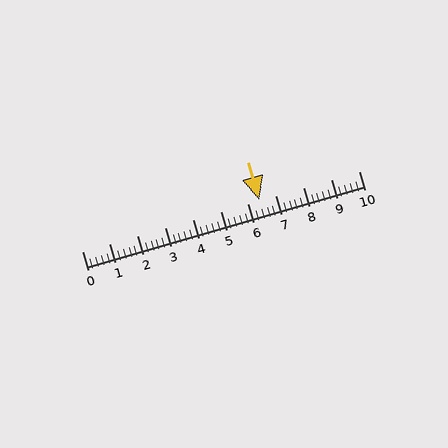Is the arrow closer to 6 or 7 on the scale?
The arrow is closer to 6.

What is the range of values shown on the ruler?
The ruler shows values from 0 to 10.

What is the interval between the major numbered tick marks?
The major tick marks are spaced 1 units apart.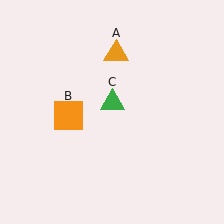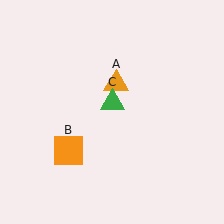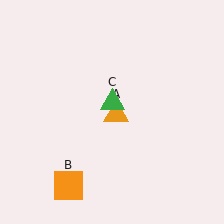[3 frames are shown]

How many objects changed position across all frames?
2 objects changed position: orange triangle (object A), orange square (object B).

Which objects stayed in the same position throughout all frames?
Green triangle (object C) remained stationary.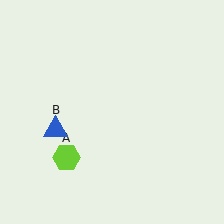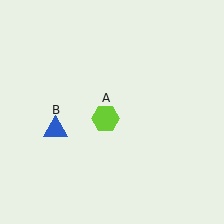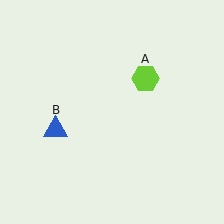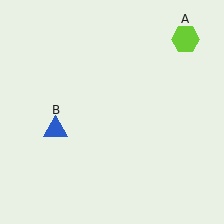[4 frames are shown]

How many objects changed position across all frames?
1 object changed position: lime hexagon (object A).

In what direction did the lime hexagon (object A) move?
The lime hexagon (object A) moved up and to the right.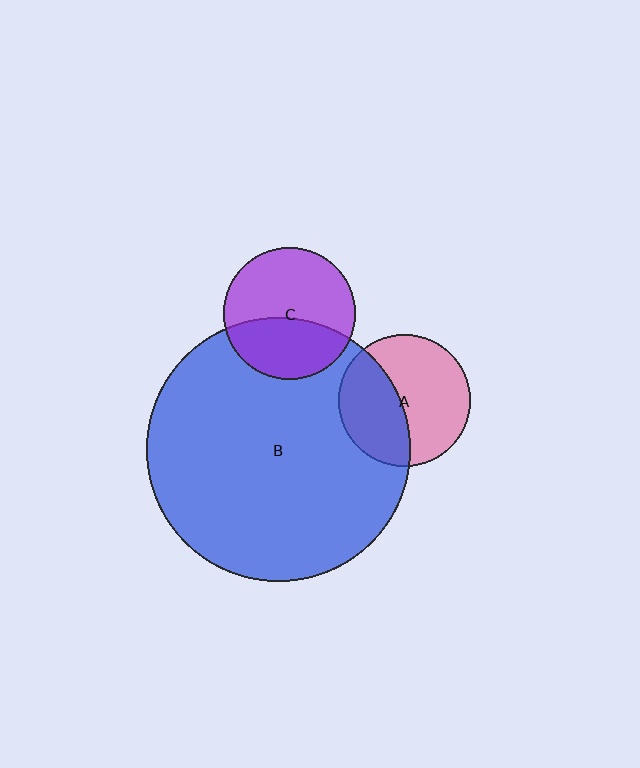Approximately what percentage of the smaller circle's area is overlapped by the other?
Approximately 40%.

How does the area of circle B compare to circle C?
Approximately 4.0 times.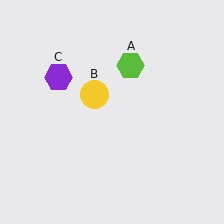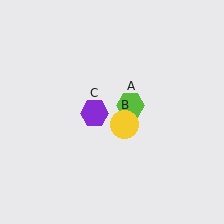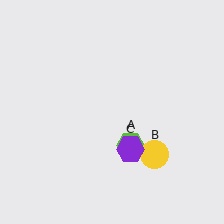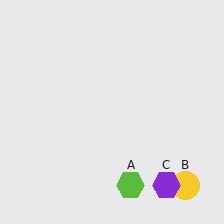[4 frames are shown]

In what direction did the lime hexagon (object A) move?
The lime hexagon (object A) moved down.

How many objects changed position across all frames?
3 objects changed position: lime hexagon (object A), yellow circle (object B), purple hexagon (object C).